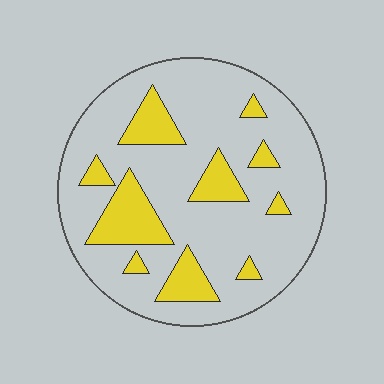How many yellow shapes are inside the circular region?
10.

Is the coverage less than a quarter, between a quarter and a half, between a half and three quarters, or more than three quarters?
Less than a quarter.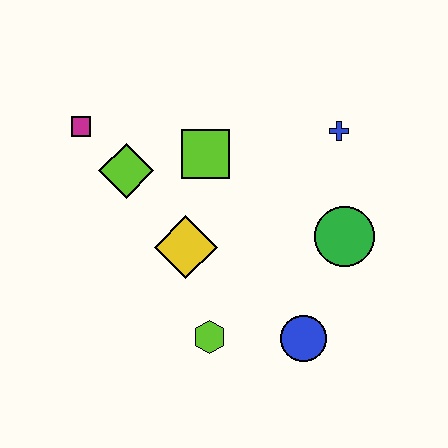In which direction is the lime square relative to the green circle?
The lime square is to the left of the green circle.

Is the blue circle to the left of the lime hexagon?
No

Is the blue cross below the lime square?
No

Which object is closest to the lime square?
The lime diamond is closest to the lime square.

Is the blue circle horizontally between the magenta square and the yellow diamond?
No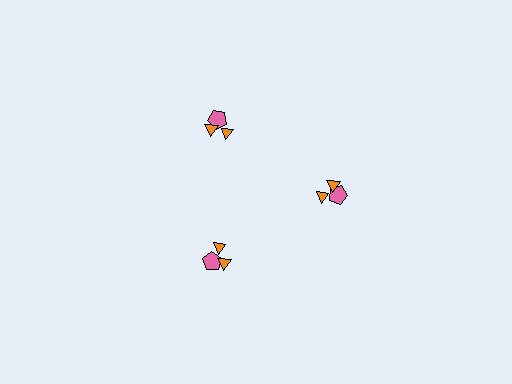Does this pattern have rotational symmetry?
Yes, this pattern has 3-fold rotational symmetry. It looks the same after rotating 120 degrees around the center.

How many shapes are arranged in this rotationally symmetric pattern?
There are 9 shapes, arranged in 3 groups of 3.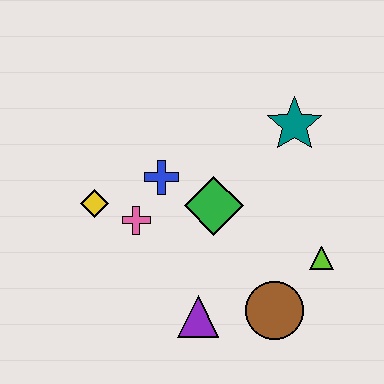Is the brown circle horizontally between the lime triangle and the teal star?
No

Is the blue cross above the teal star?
No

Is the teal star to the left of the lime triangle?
Yes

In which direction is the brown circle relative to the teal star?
The brown circle is below the teal star.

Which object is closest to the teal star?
The green diamond is closest to the teal star.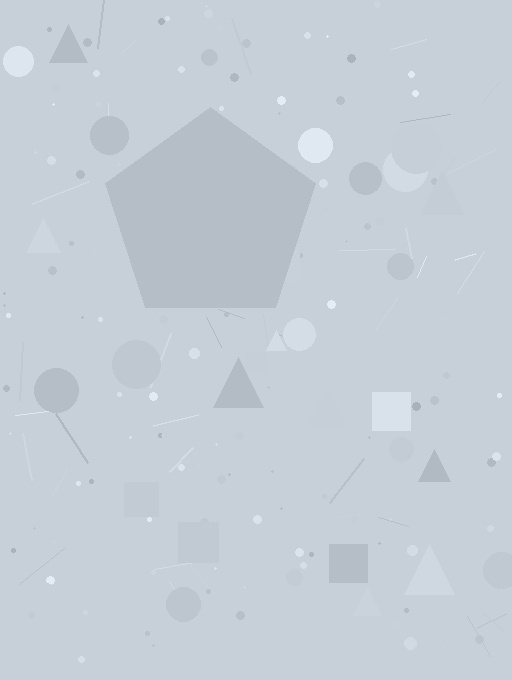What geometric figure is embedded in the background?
A pentagon is embedded in the background.